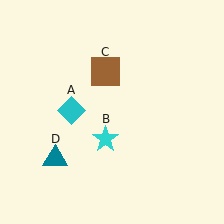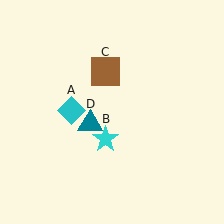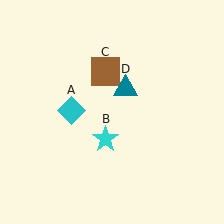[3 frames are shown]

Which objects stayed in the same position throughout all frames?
Cyan diamond (object A) and cyan star (object B) and brown square (object C) remained stationary.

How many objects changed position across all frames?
1 object changed position: teal triangle (object D).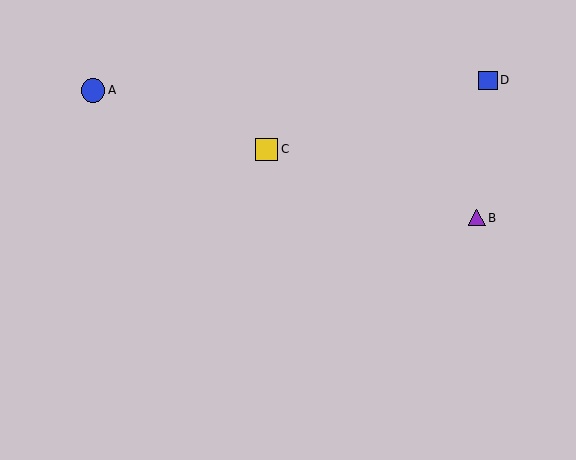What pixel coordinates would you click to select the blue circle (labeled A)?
Click at (93, 90) to select the blue circle A.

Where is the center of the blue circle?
The center of the blue circle is at (93, 90).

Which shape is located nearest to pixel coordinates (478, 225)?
The purple triangle (labeled B) at (477, 218) is nearest to that location.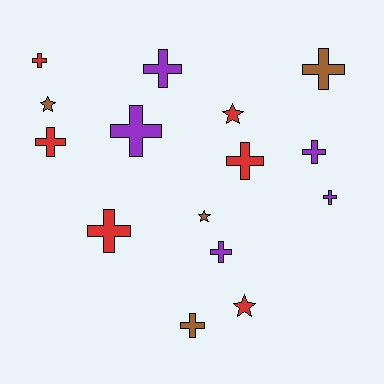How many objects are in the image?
There are 15 objects.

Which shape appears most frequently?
Cross, with 11 objects.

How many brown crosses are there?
There are 2 brown crosses.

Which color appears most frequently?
Red, with 6 objects.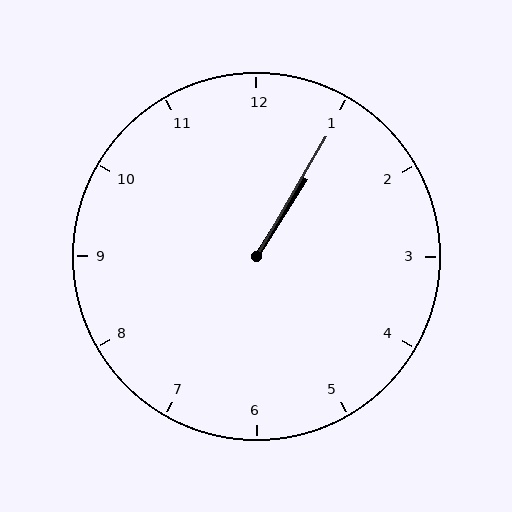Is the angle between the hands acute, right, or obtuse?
It is acute.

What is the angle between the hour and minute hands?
Approximately 2 degrees.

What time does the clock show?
1:05.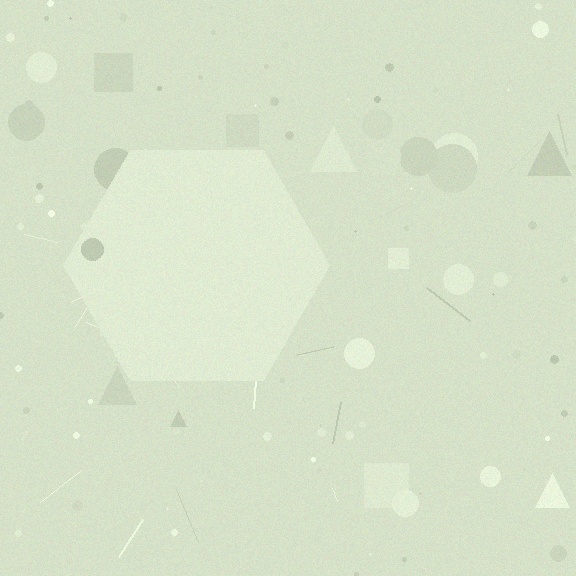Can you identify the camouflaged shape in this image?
The camouflaged shape is a hexagon.